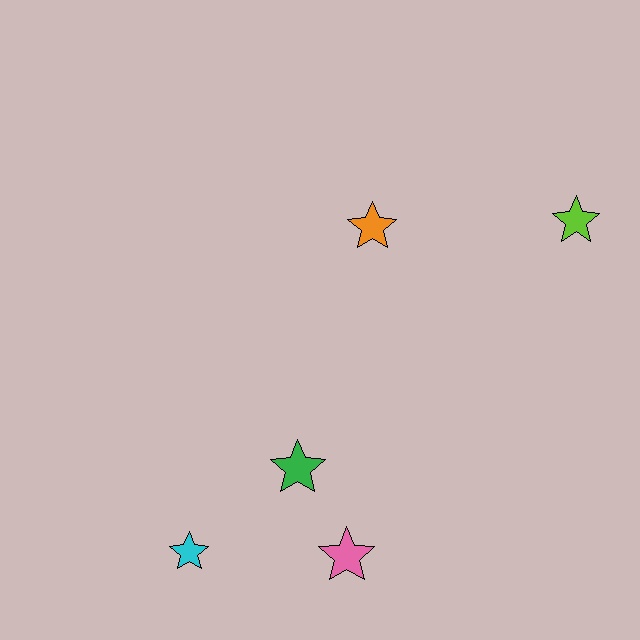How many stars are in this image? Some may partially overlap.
There are 5 stars.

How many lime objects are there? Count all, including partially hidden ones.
There is 1 lime object.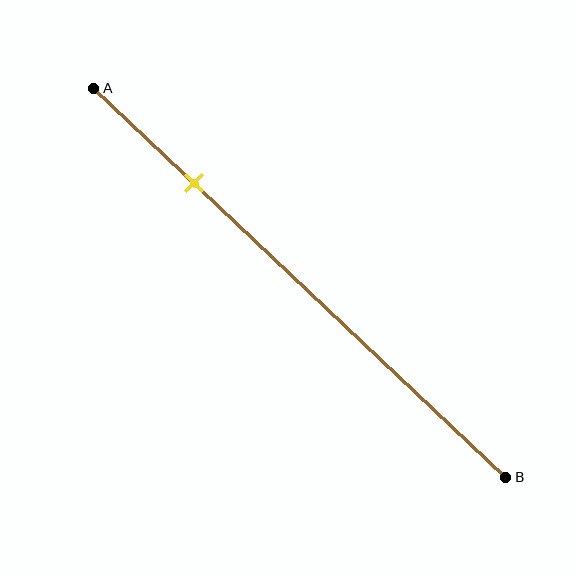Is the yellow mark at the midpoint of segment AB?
No, the mark is at about 25% from A, not at the 50% midpoint.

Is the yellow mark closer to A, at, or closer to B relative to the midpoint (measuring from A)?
The yellow mark is closer to point A than the midpoint of segment AB.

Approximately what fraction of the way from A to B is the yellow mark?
The yellow mark is approximately 25% of the way from A to B.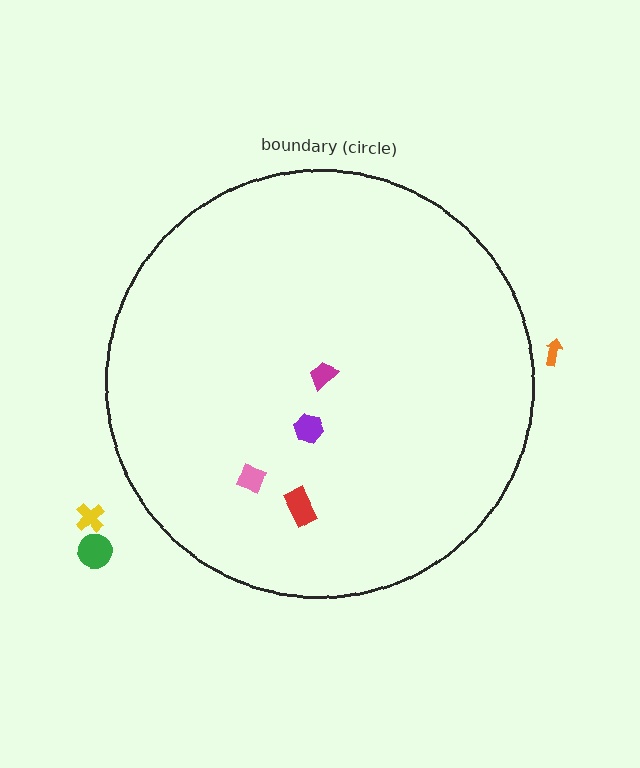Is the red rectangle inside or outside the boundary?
Inside.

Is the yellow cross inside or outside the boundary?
Outside.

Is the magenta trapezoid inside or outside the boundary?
Inside.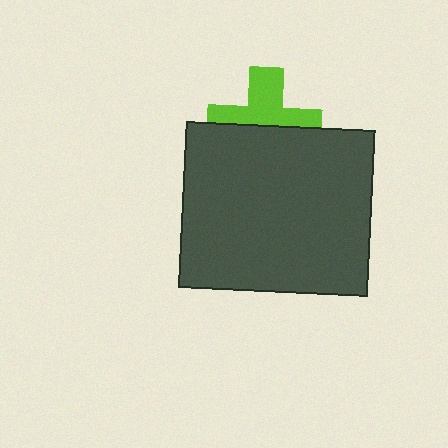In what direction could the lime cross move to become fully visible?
The lime cross could move up. That would shift it out from behind the dark gray rectangle entirely.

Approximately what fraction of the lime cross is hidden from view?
Roughly 48% of the lime cross is hidden behind the dark gray rectangle.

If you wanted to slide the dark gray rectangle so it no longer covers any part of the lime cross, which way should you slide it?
Slide it down — that is the most direct way to separate the two shapes.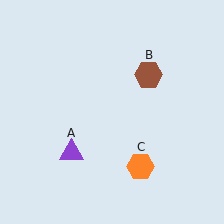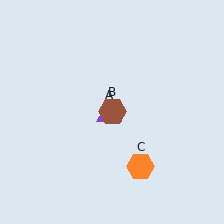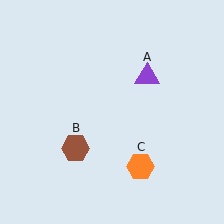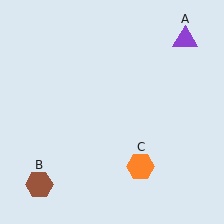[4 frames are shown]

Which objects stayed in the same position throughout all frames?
Orange hexagon (object C) remained stationary.